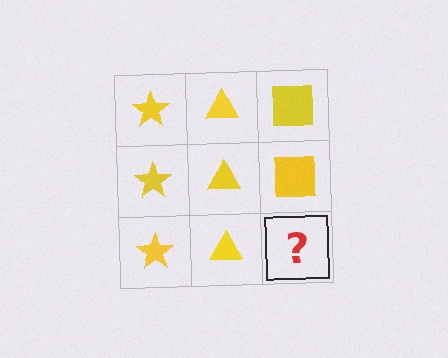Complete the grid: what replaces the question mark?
The question mark should be replaced with a yellow square.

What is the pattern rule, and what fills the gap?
The rule is that each column has a consistent shape. The gap should be filled with a yellow square.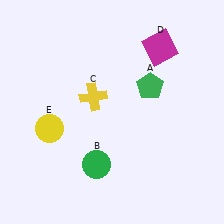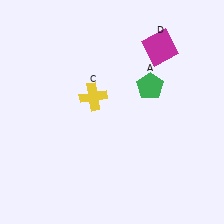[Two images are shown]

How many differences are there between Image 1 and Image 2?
There are 2 differences between the two images.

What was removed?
The yellow circle (E), the green circle (B) were removed in Image 2.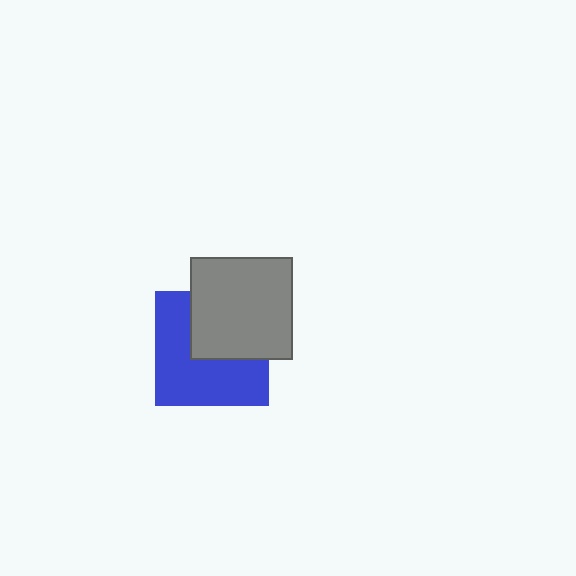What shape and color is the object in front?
The object in front is a gray square.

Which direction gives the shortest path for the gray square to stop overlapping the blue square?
Moving toward the upper-right gives the shortest separation.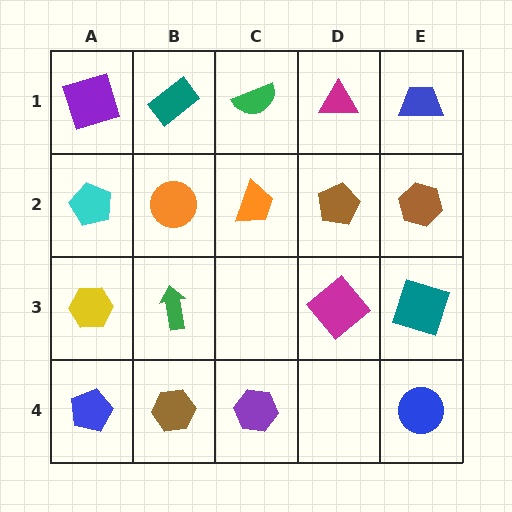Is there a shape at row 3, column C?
No, that cell is empty.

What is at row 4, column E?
A blue circle.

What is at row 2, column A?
A cyan pentagon.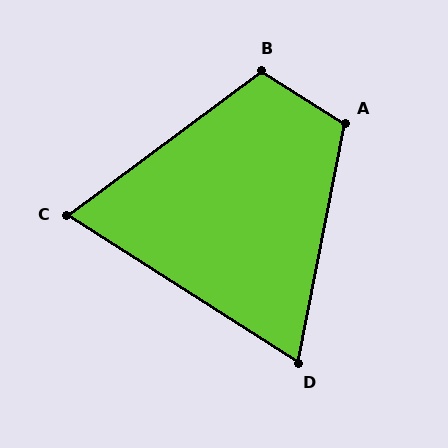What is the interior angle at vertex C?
Approximately 69 degrees (acute).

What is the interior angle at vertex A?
Approximately 111 degrees (obtuse).